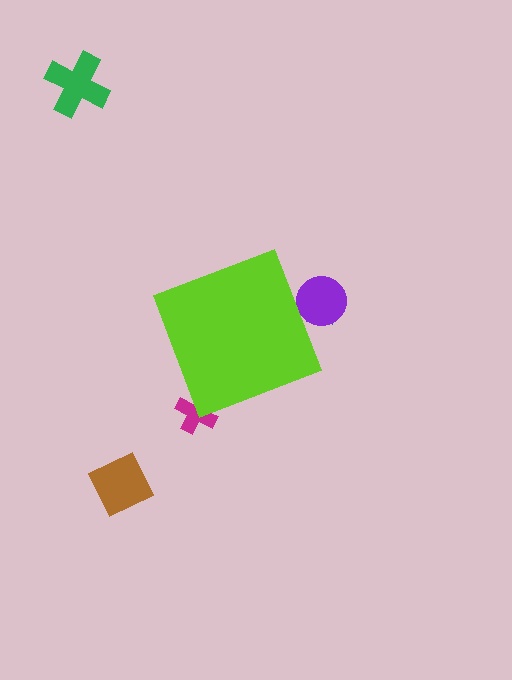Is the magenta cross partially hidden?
Yes, the magenta cross is partially hidden behind the lime diamond.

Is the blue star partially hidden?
Yes, the blue star is partially hidden behind the lime diamond.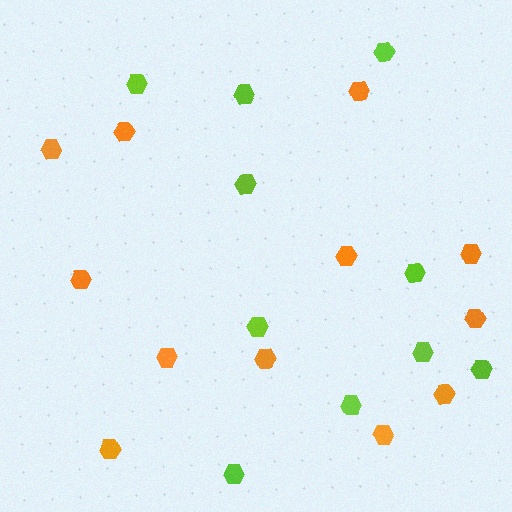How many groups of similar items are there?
There are 2 groups: one group of lime hexagons (10) and one group of orange hexagons (12).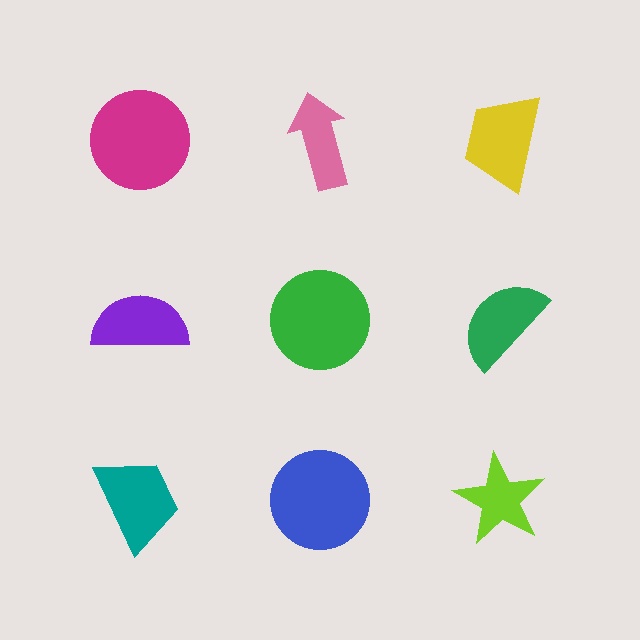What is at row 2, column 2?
A green circle.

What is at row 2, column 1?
A purple semicircle.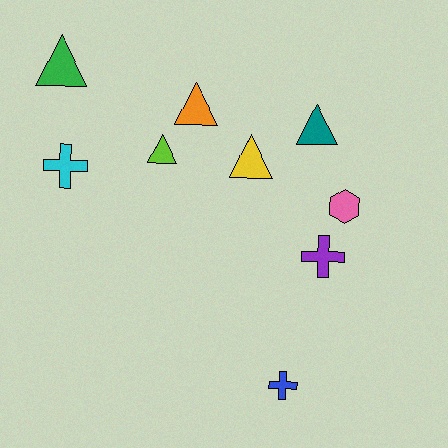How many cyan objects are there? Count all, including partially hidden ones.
There is 1 cyan object.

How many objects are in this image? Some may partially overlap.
There are 9 objects.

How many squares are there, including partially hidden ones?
There are no squares.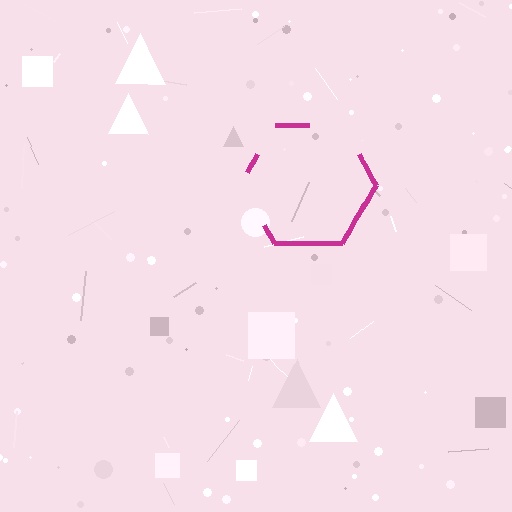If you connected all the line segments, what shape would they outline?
They would outline a hexagon.